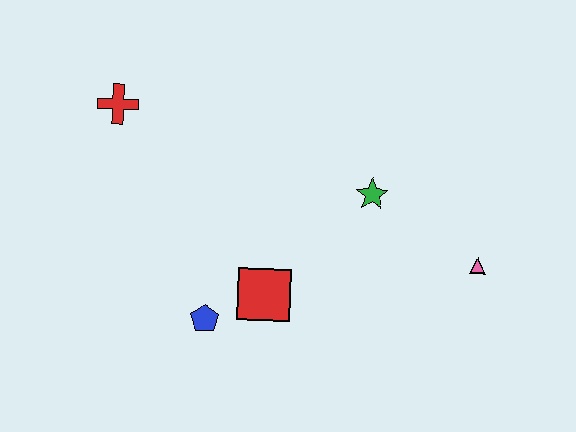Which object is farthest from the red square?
The red cross is farthest from the red square.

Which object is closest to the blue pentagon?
The red square is closest to the blue pentagon.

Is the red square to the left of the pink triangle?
Yes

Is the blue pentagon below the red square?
Yes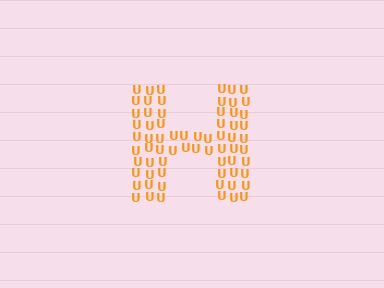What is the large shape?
The large shape is the letter H.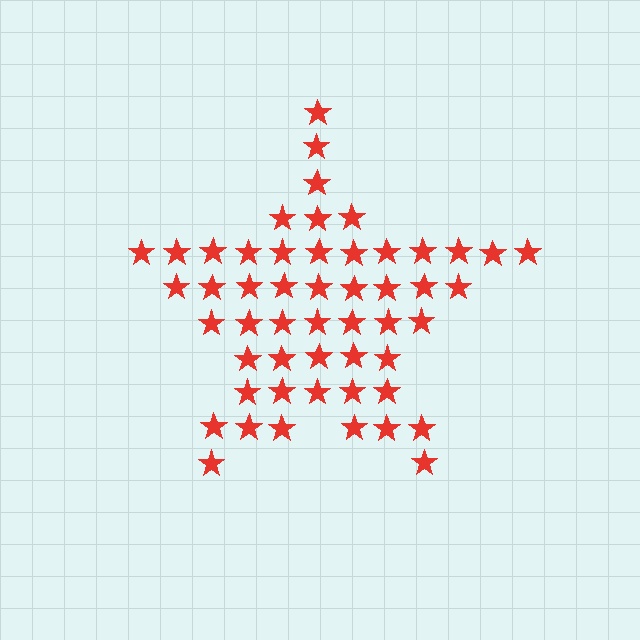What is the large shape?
The large shape is a star.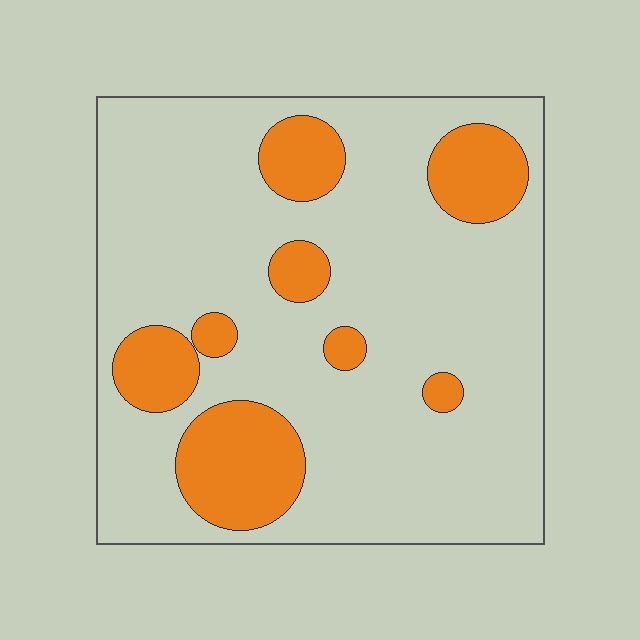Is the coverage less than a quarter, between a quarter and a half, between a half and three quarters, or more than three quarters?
Less than a quarter.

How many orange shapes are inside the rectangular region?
8.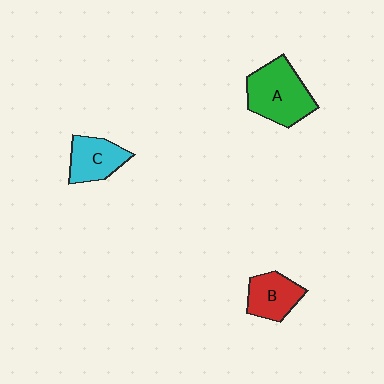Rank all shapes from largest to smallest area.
From largest to smallest: A (green), C (cyan), B (red).